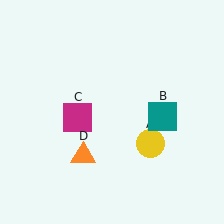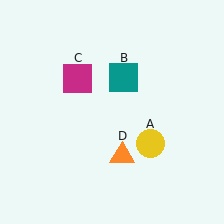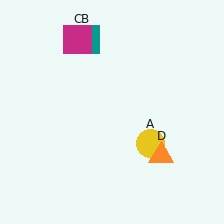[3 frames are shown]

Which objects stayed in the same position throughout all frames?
Yellow circle (object A) remained stationary.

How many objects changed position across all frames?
3 objects changed position: teal square (object B), magenta square (object C), orange triangle (object D).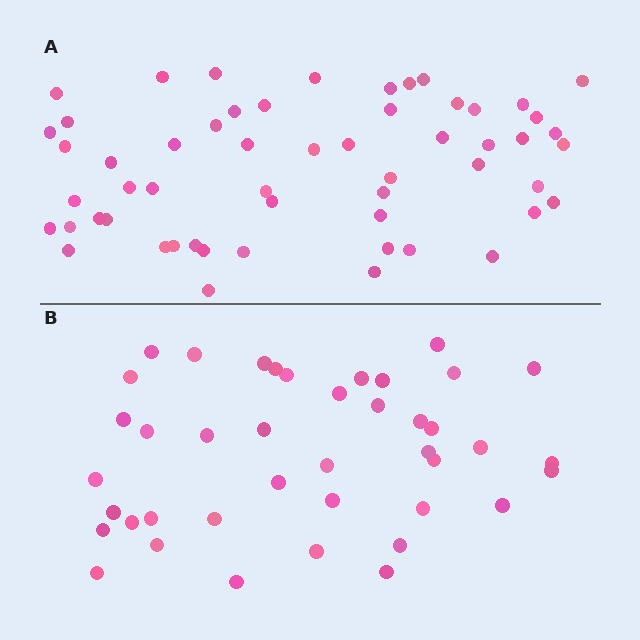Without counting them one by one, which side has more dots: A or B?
Region A (the top region) has more dots.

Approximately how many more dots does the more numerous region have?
Region A has approximately 15 more dots than region B.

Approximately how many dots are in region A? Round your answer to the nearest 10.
About 60 dots. (The exact count is 56, which rounds to 60.)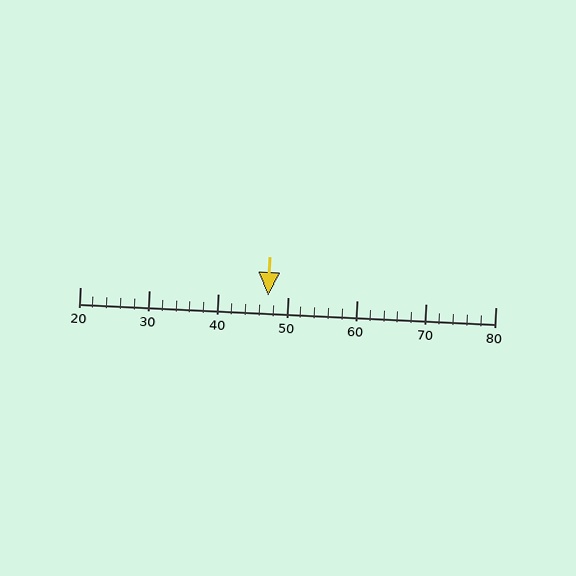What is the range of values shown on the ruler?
The ruler shows values from 20 to 80.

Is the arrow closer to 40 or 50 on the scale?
The arrow is closer to 50.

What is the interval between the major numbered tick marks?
The major tick marks are spaced 10 units apart.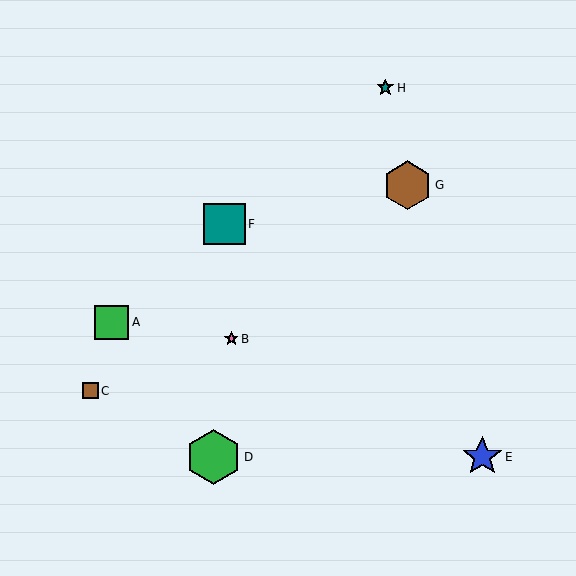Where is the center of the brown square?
The center of the brown square is at (90, 391).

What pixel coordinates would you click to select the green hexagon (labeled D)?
Click at (213, 457) to select the green hexagon D.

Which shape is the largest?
The green hexagon (labeled D) is the largest.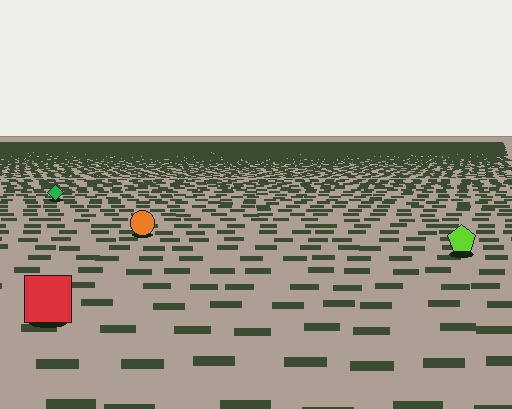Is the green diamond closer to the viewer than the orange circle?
No. The orange circle is closer — you can tell from the texture gradient: the ground texture is coarser near it.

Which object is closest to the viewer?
The red square is closest. The texture marks near it are larger and more spread out.